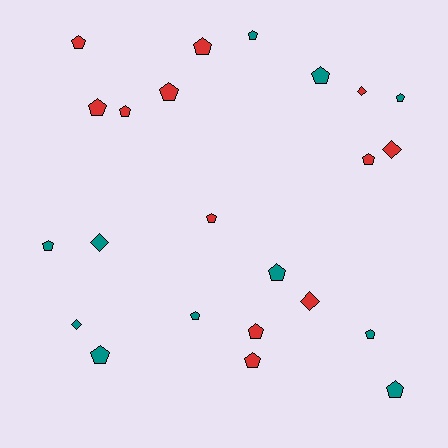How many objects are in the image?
There are 23 objects.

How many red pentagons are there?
There are 9 red pentagons.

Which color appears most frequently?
Red, with 12 objects.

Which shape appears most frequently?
Pentagon, with 18 objects.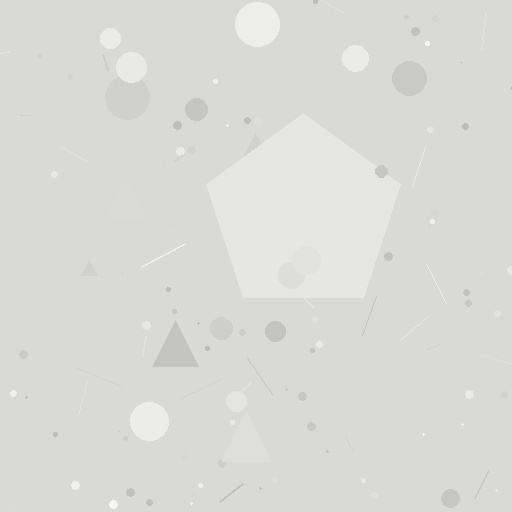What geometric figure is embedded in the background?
A pentagon is embedded in the background.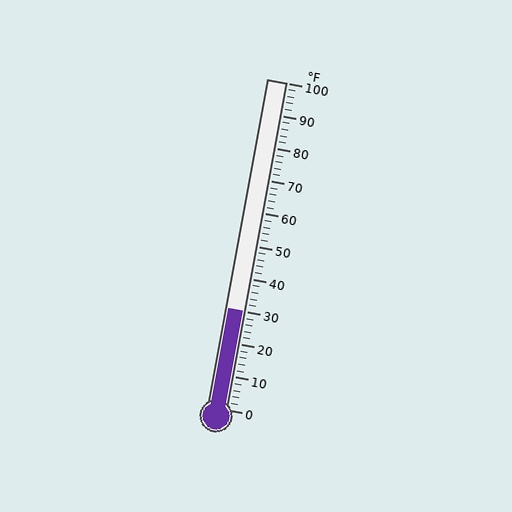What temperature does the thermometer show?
The thermometer shows approximately 30°F.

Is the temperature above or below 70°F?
The temperature is below 70°F.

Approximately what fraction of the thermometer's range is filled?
The thermometer is filled to approximately 30% of its range.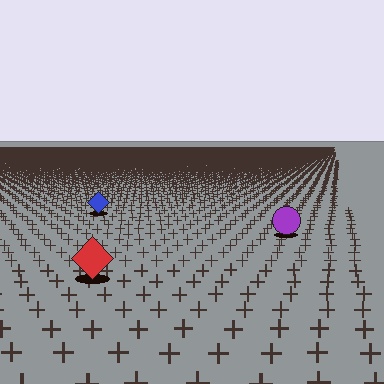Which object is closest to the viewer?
The red diamond is closest. The texture marks near it are larger and more spread out.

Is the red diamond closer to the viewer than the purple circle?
Yes. The red diamond is closer — you can tell from the texture gradient: the ground texture is coarser near it.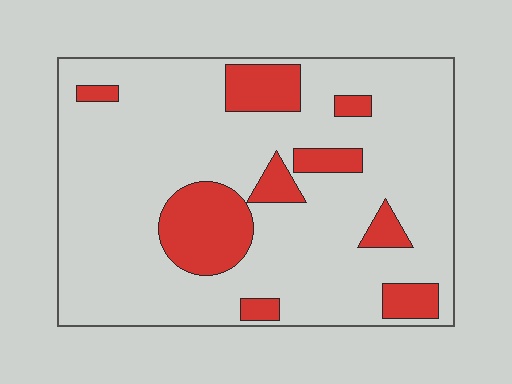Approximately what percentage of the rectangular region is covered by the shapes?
Approximately 20%.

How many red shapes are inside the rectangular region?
9.